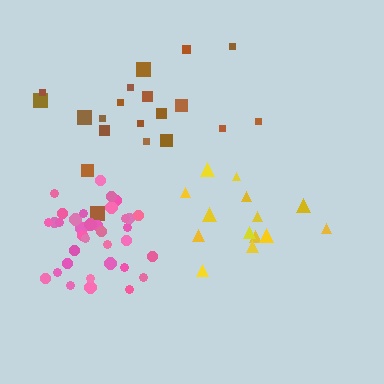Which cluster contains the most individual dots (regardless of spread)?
Pink (35).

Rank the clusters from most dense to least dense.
pink, yellow, brown.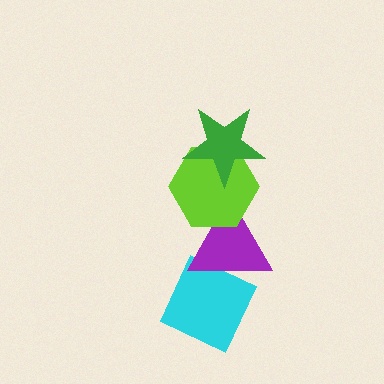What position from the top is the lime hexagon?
The lime hexagon is 2nd from the top.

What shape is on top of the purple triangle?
The lime hexagon is on top of the purple triangle.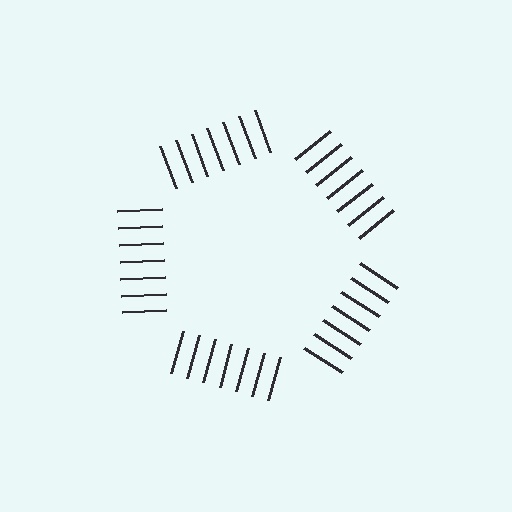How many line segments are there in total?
35 — 7 along each of the 5 edges.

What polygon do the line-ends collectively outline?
An illusory pentagon — the line segments terminate on its edges but no continuous stroke is drawn.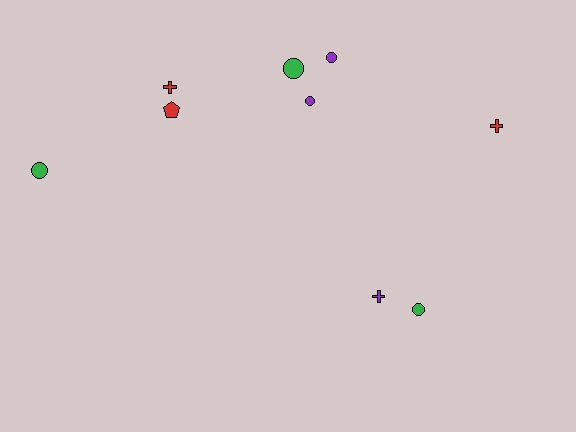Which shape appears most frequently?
Circle, with 5 objects.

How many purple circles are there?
There are 2 purple circles.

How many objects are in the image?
There are 9 objects.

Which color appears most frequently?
Red, with 3 objects.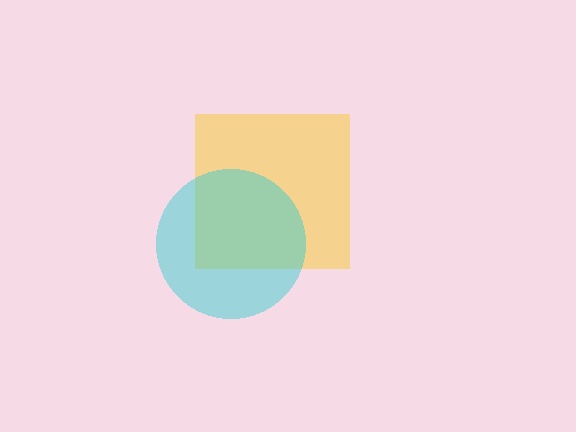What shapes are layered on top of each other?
The layered shapes are: a yellow square, a cyan circle.